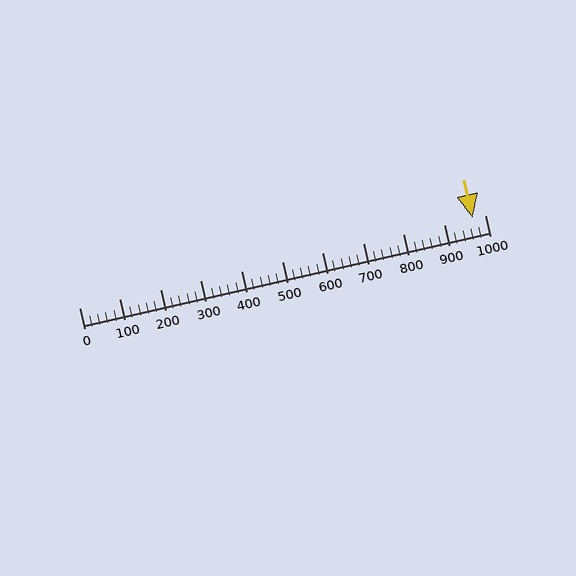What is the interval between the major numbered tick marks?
The major tick marks are spaced 100 units apart.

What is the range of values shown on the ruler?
The ruler shows values from 0 to 1000.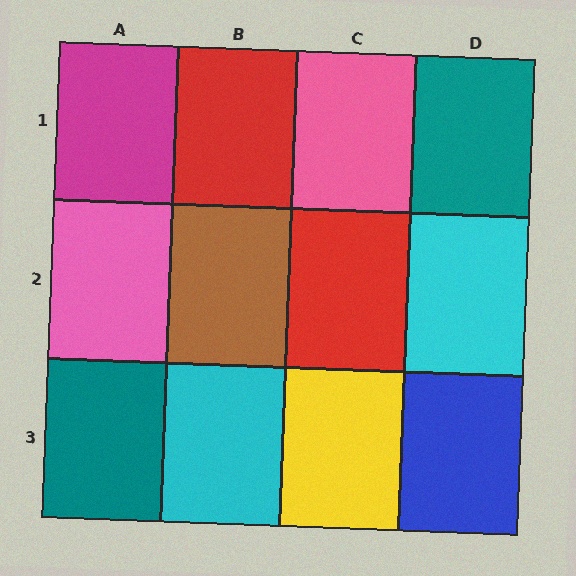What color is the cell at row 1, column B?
Red.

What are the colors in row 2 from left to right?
Pink, brown, red, cyan.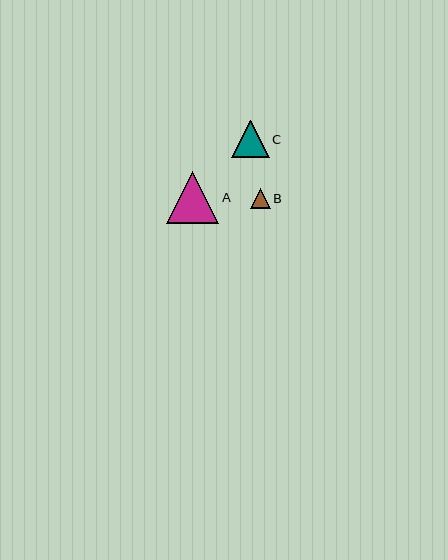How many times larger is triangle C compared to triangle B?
Triangle C is approximately 1.9 times the size of triangle B.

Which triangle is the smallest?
Triangle B is the smallest with a size of approximately 20 pixels.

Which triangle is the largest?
Triangle A is the largest with a size of approximately 52 pixels.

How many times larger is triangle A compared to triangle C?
Triangle A is approximately 1.4 times the size of triangle C.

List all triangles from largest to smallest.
From largest to smallest: A, C, B.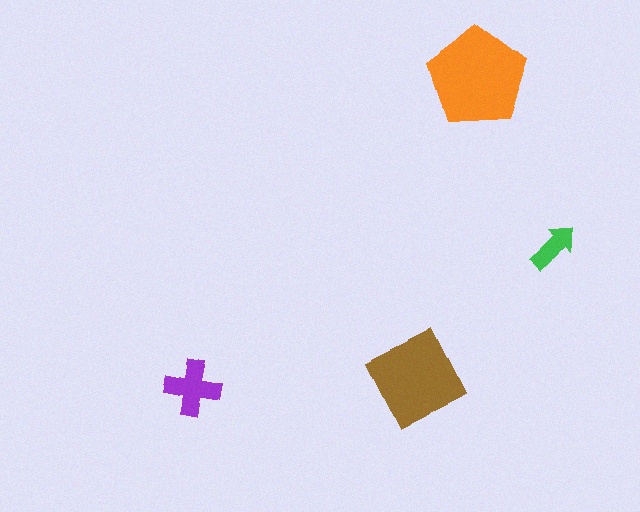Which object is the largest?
The orange pentagon.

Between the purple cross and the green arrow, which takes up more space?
The purple cross.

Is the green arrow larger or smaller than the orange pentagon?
Smaller.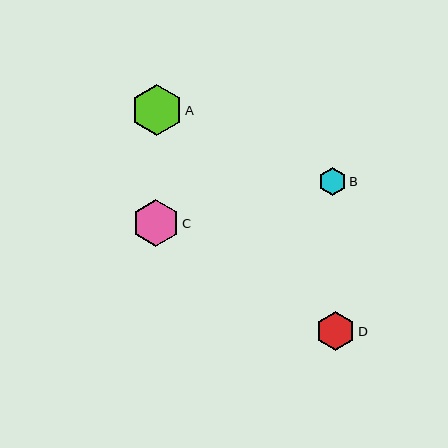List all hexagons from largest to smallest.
From largest to smallest: A, C, D, B.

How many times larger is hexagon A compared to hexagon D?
Hexagon A is approximately 1.3 times the size of hexagon D.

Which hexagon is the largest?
Hexagon A is the largest with a size of approximately 51 pixels.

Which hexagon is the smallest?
Hexagon B is the smallest with a size of approximately 28 pixels.